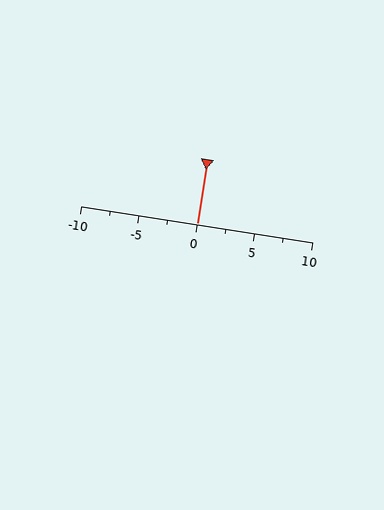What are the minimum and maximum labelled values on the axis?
The axis runs from -10 to 10.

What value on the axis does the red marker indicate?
The marker indicates approximately 0.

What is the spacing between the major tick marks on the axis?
The major ticks are spaced 5 apart.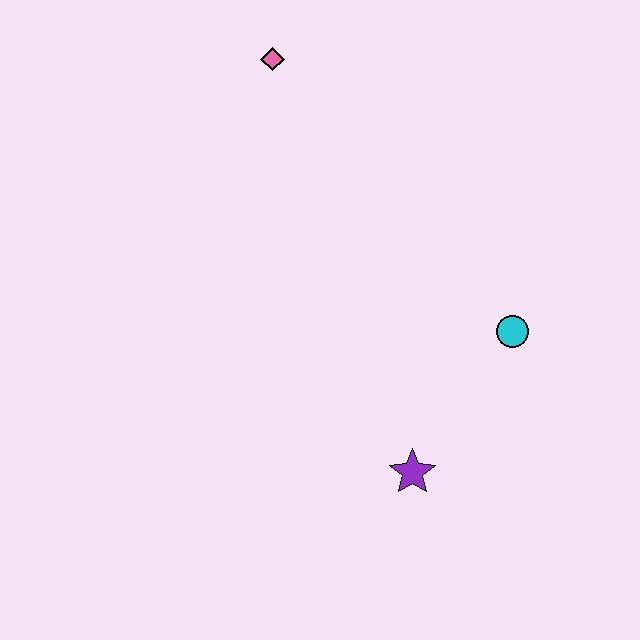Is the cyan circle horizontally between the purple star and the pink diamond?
No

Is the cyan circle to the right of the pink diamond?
Yes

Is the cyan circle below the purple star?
No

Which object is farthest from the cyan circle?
The pink diamond is farthest from the cyan circle.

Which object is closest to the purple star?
The cyan circle is closest to the purple star.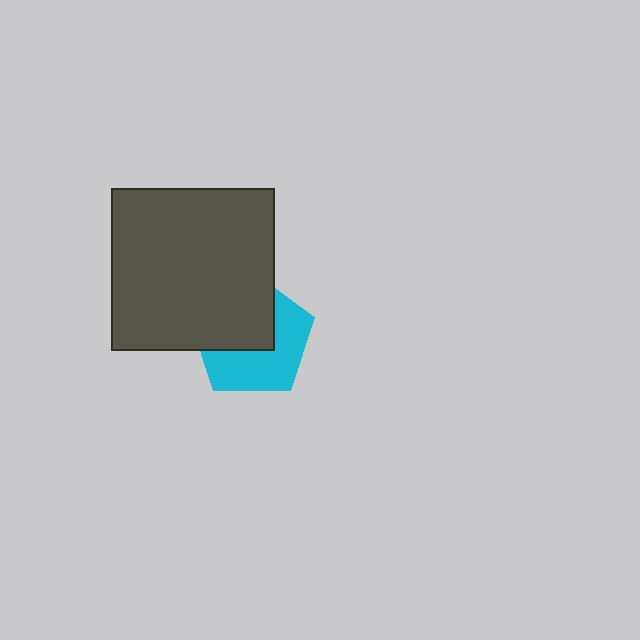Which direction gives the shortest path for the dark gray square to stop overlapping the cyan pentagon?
Moving toward the upper-left gives the shortest separation.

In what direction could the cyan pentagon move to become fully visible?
The cyan pentagon could move toward the lower-right. That would shift it out from behind the dark gray square entirely.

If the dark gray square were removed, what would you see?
You would see the complete cyan pentagon.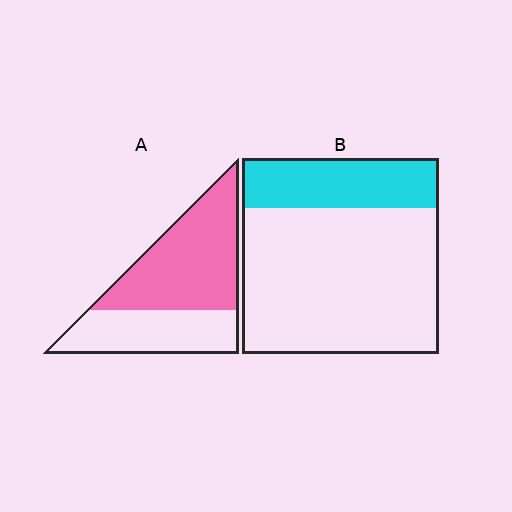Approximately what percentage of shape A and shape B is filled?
A is approximately 60% and B is approximately 25%.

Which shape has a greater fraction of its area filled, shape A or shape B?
Shape A.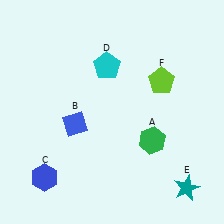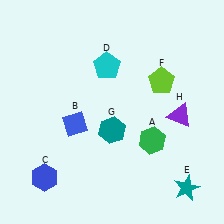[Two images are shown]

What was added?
A teal hexagon (G), a purple triangle (H) were added in Image 2.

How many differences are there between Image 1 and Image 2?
There are 2 differences between the two images.